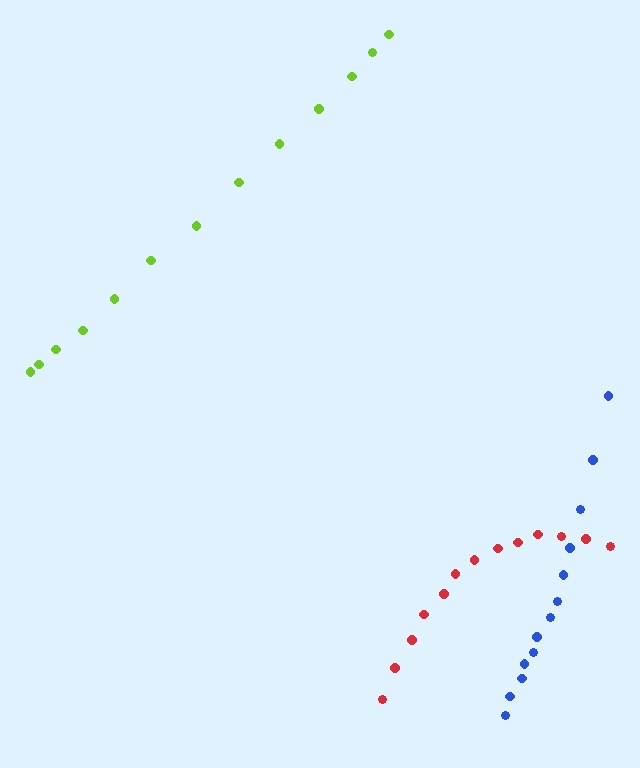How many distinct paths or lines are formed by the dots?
There are 3 distinct paths.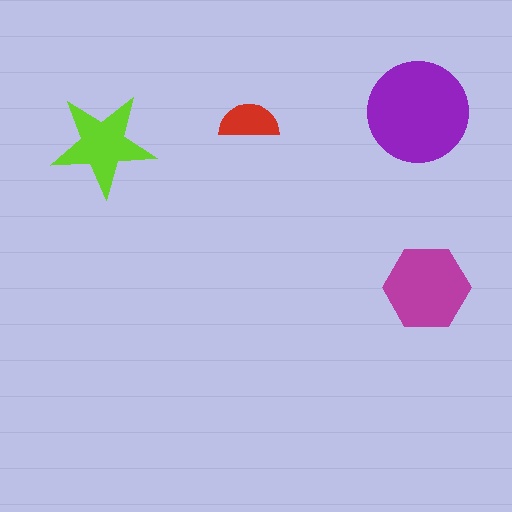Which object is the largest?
The purple circle.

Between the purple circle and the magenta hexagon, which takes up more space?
The purple circle.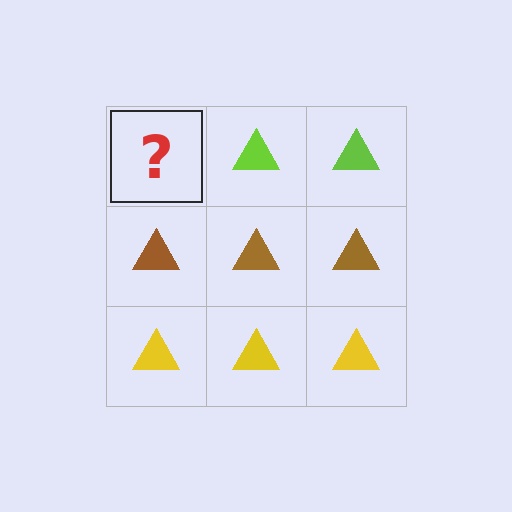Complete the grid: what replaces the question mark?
The question mark should be replaced with a lime triangle.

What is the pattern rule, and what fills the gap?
The rule is that each row has a consistent color. The gap should be filled with a lime triangle.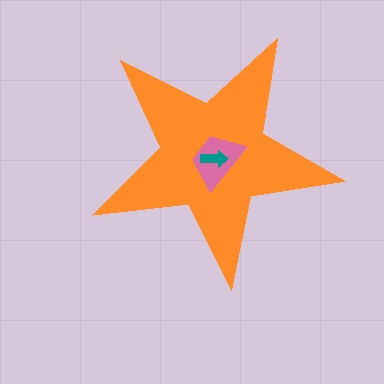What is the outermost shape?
The orange star.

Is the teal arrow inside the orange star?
Yes.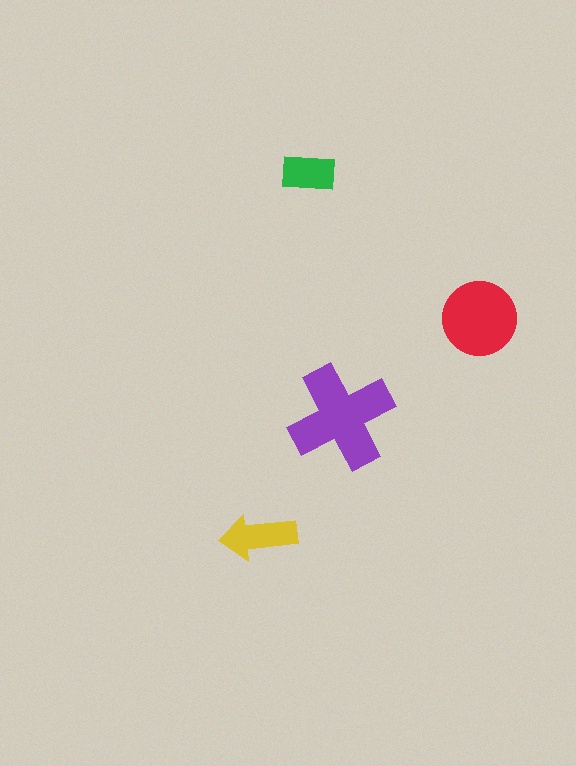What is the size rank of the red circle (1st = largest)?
2nd.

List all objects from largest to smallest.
The purple cross, the red circle, the yellow arrow, the green rectangle.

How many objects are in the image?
There are 4 objects in the image.